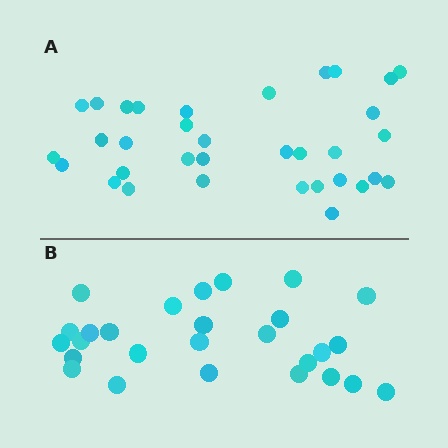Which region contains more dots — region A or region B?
Region A (the top region) has more dots.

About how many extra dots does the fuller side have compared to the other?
Region A has roughly 8 or so more dots than region B.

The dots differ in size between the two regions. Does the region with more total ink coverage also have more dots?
No. Region B has more total ink coverage because its dots are larger, but region A actually contains more individual dots. Total area can be misleading — the number of items is what matters here.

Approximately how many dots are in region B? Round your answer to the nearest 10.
About 30 dots. (The exact count is 27, which rounds to 30.)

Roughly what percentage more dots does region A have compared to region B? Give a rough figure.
About 25% more.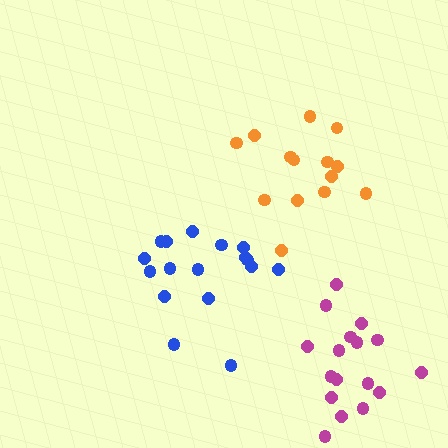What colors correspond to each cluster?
The clusters are colored: blue, magenta, orange.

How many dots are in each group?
Group 1: 17 dots, Group 2: 17 dots, Group 3: 14 dots (48 total).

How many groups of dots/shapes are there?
There are 3 groups.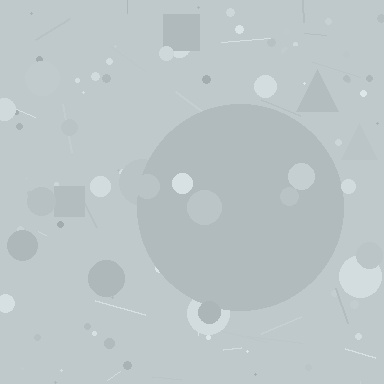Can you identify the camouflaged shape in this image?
The camouflaged shape is a circle.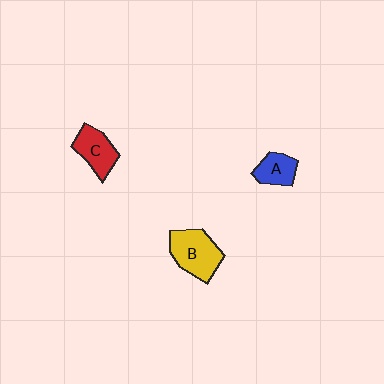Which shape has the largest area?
Shape B (yellow).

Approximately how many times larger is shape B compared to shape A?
Approximately 1.7 times.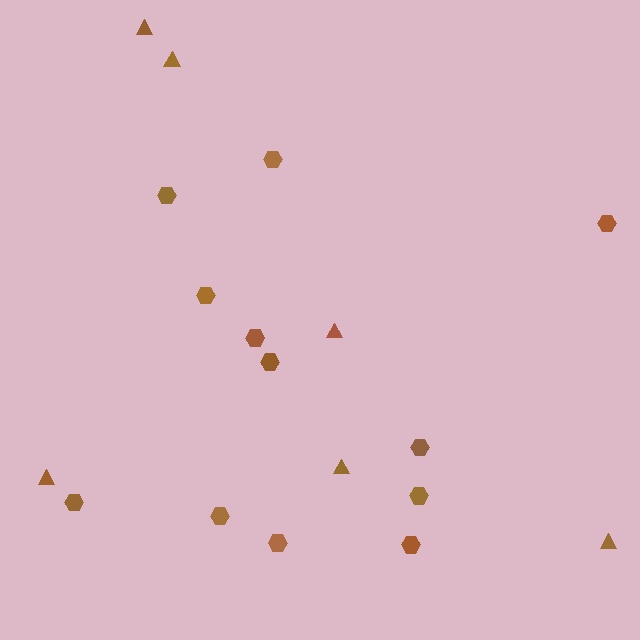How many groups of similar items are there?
There are 2 groups: one group of triangles (6) and one group of hexagons (12).